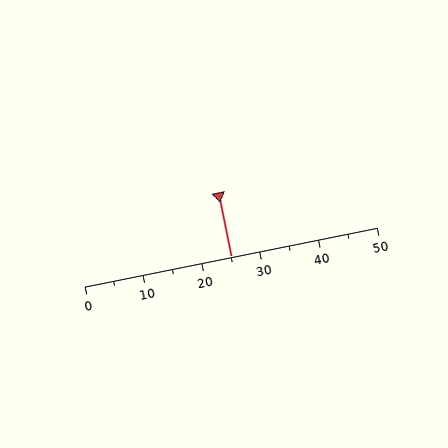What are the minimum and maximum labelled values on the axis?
The axis runs from 0 to 50.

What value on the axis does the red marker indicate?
The marker indicates approximately 25.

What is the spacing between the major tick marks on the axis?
The major ticks are spaced 10 apart.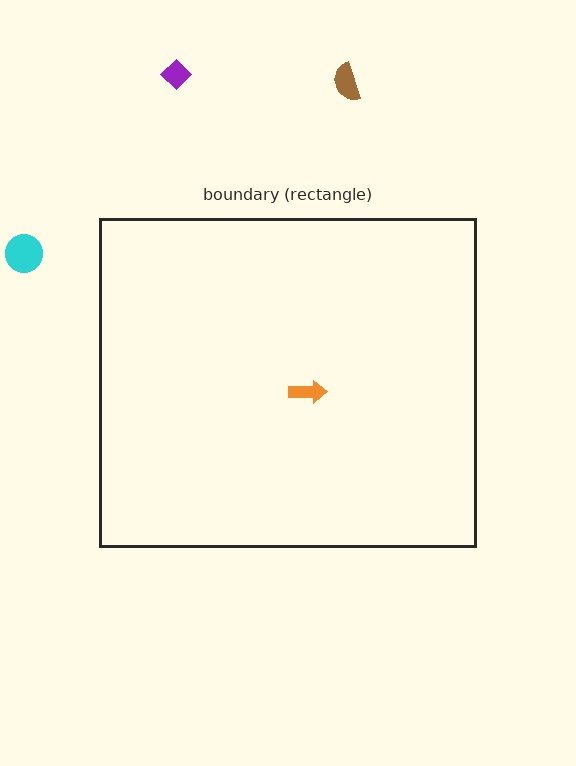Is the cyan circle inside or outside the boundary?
Outside.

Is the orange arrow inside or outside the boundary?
Inside.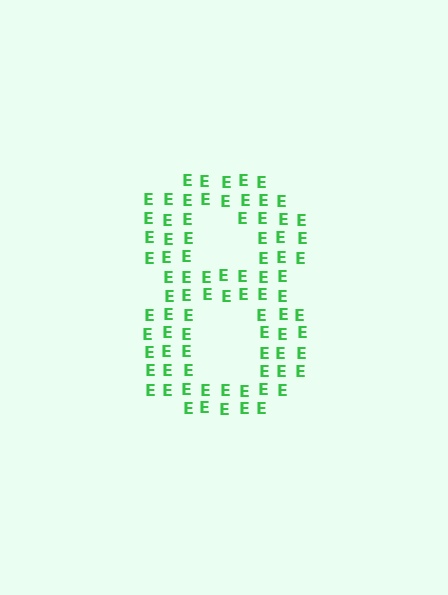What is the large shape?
The large shape is the digit 8.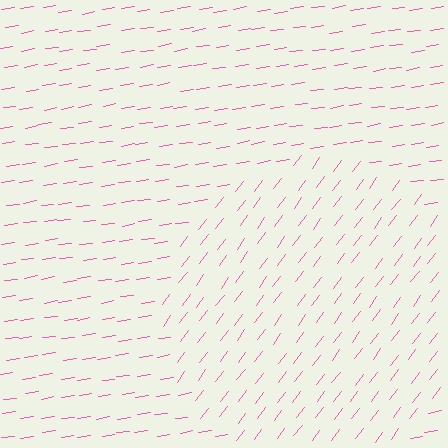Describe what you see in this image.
The image is filled with small pink line segments. A circle region in the image has lines oriented differently from the surrounding lines, creating a visible texture boundary.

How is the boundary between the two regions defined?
The boundary is defined purely by a change in line orientation (approximately 45 degrees difference). All lines are the same color and thickness.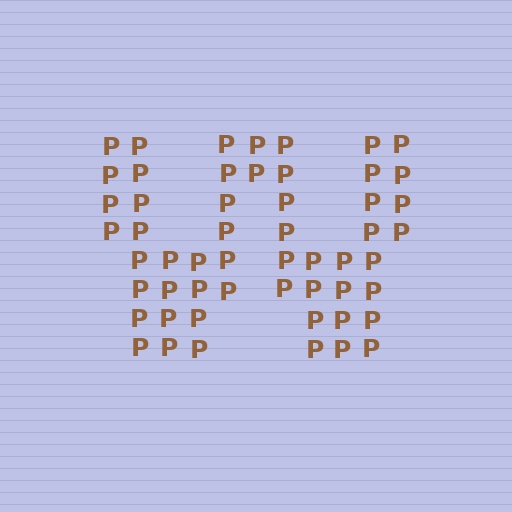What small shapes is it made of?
It is made of small letter P's.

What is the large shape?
The large shape is the letter W.